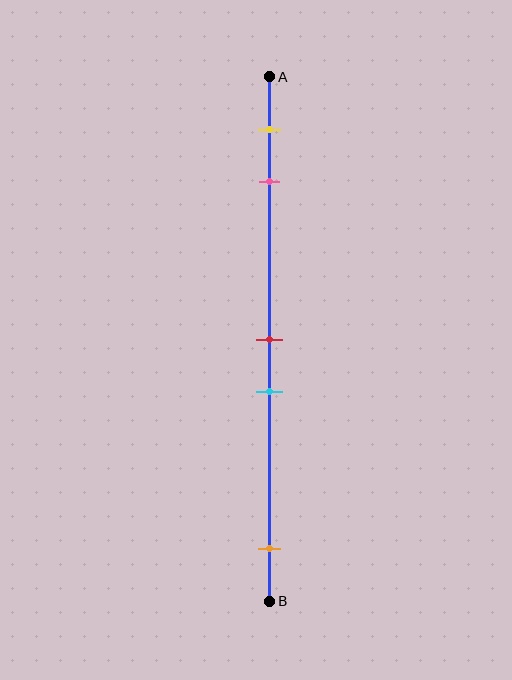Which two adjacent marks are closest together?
The red and cyan marks are the closest adjacent pair.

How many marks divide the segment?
There are 5 marks dividing the segment.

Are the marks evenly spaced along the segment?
No, the marks are not evenly spaced.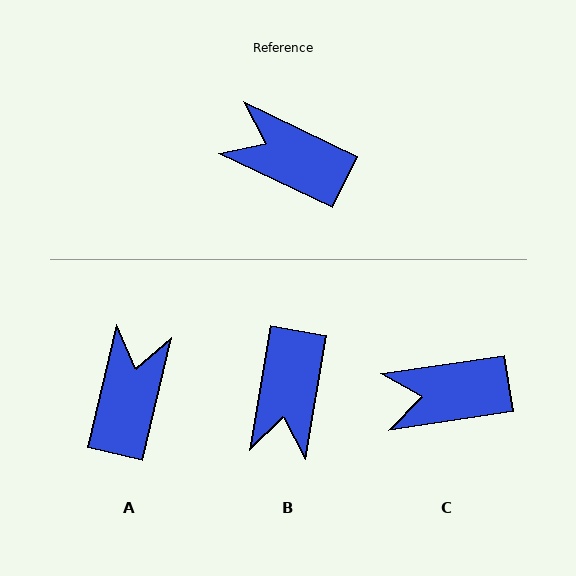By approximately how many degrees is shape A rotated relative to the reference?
Approximately 78 degrees clockwise.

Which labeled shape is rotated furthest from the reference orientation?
B, about 106 degrees away.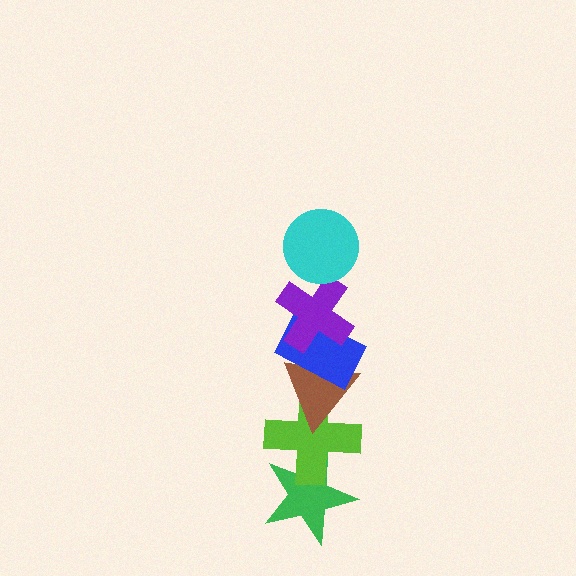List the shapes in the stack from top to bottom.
From top to bottom: the cyan circle, the purple cross, the blue rectangle, the brown triangle, the lime cross, the green star.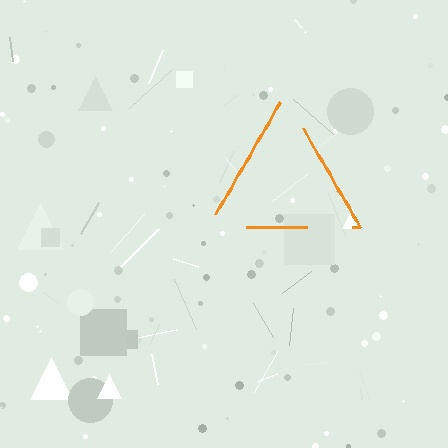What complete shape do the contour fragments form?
The contour fragments form a triangle.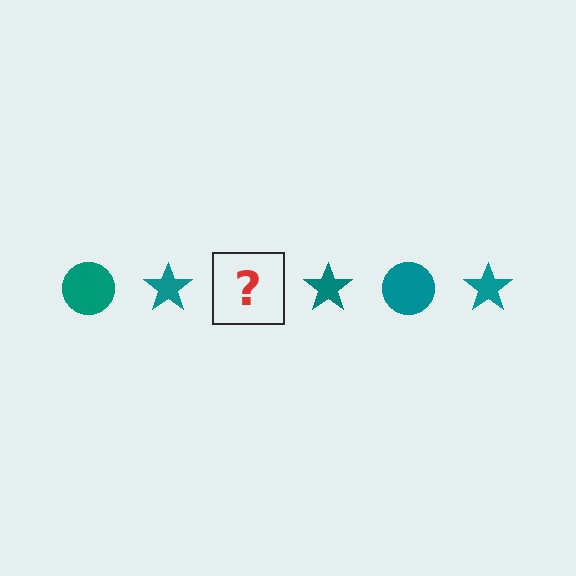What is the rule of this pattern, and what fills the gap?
The rule is that the pattern cycles through circle, star shapes in teal. The gap should be filled with a teal circle.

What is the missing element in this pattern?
The missing element is a teal circle.